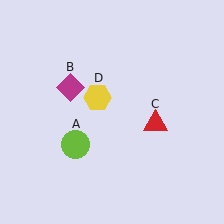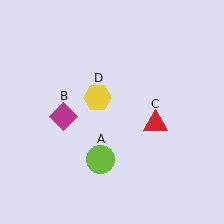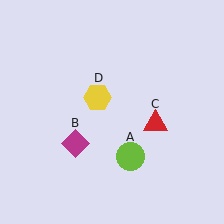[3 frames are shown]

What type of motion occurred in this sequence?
The lime circle (object A), magenta diamond (object B) rotated counterclockwise around the center of the scene.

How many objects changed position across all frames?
2 objects changed position: lime circle (object A), magenta diamond (object B).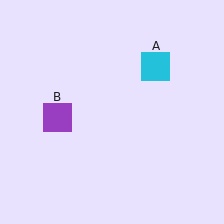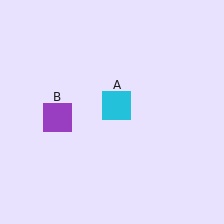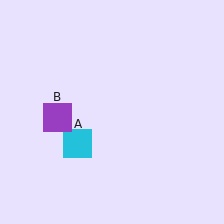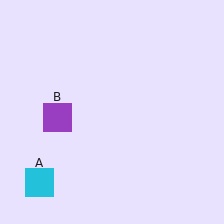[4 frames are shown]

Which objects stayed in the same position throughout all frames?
Purple square (object B) remained stationary.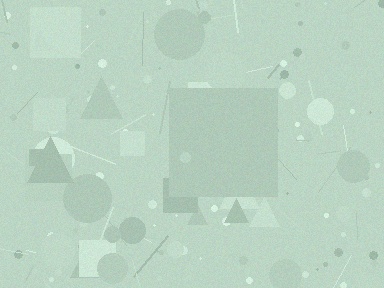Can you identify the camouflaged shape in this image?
The camouflaged shape is a square.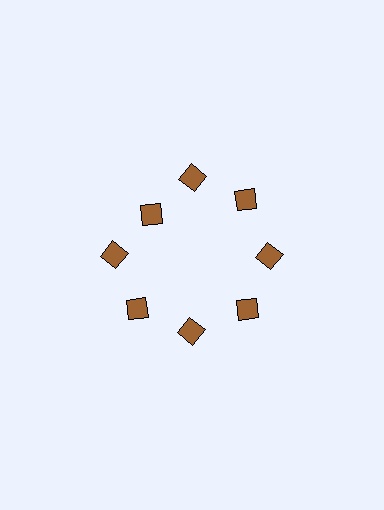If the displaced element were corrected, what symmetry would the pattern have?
It would have 8-fold rotational symmetry — the pattern would map onto itself every 45 degrees.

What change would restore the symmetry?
The symmetry would be restored by moving it outward, back onto the ring so that all 8 squares sit at equal angles and equal distance from the center.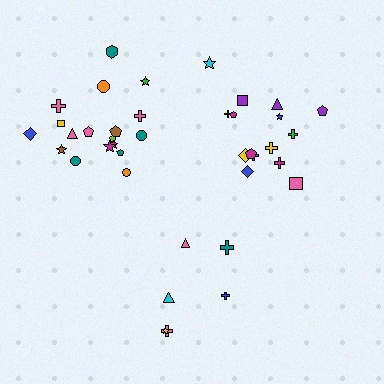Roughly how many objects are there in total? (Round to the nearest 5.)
Roughly 40 objects in total.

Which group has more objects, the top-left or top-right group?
The top-left group.